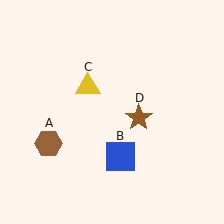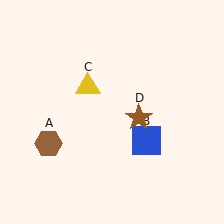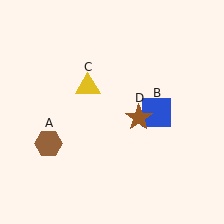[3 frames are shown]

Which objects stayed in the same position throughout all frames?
Brown hexagon (object A) and yellow triangle (object C) and brown star (object D) remained stationary.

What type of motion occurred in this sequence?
The blue square (object B) rotated counterclockwise around the center of the scene.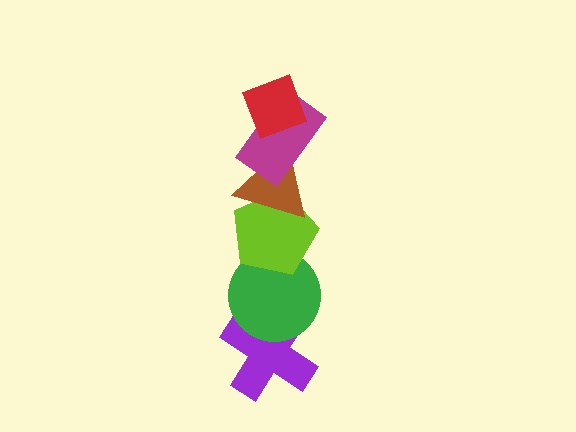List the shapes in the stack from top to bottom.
From top to bottom: the red diamond, the magenta rectangle, the brown triangle, the lime pentagon, the green circle, the purple cross.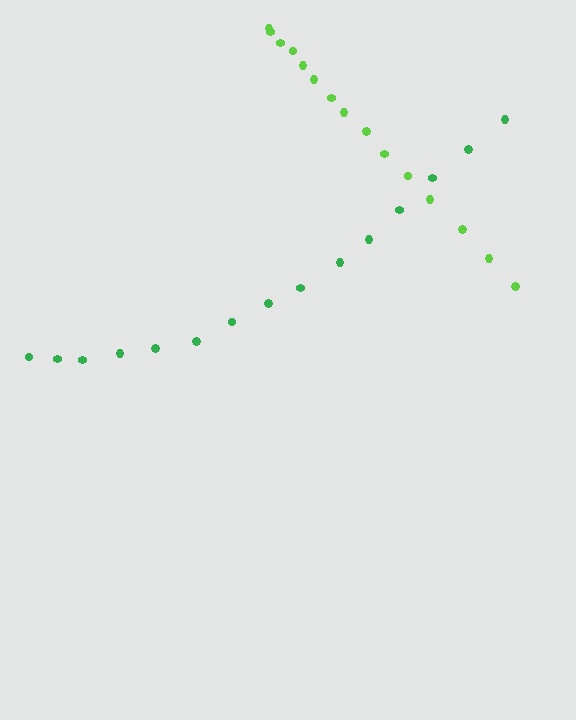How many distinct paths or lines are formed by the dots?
There are 2 distinct paths.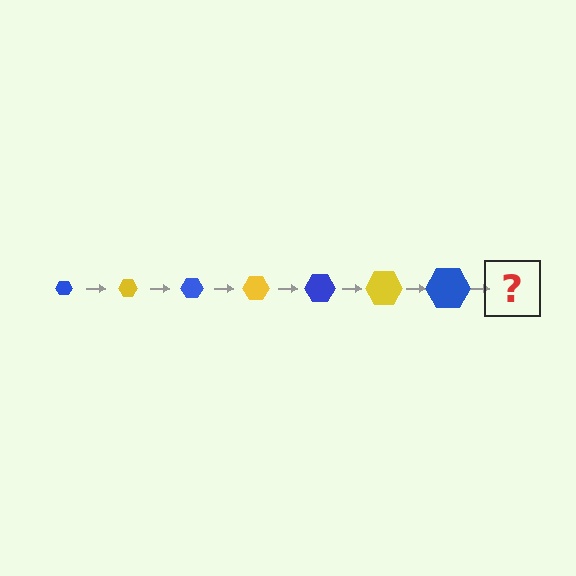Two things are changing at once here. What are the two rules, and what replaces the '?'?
The two rules are that the hexagon grows larger each step and the color cycles through blue and yellow. The '?' should be a yellow hexagon, larger than the previous one.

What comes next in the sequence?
The next element should be a yellow hexagon, larger than the previous one.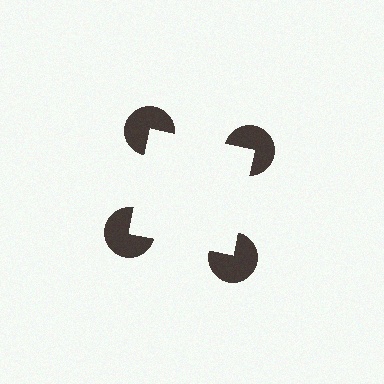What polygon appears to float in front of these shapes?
An illusory square — its edges are inferred from the aligned wedge cuts in the pac-man discs, not physically drawn.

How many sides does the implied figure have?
4 sides.